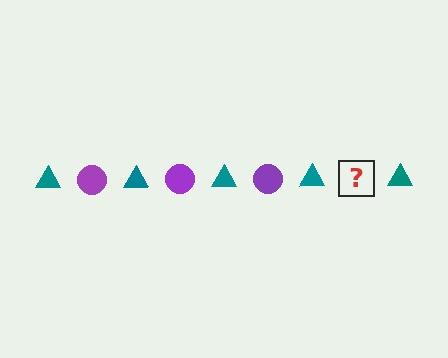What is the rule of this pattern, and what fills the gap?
The rule is that the pattern alternates between teal triangle and purple circle. The gap should be filled with a purple circle.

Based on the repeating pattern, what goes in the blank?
The blank should be a purple circle.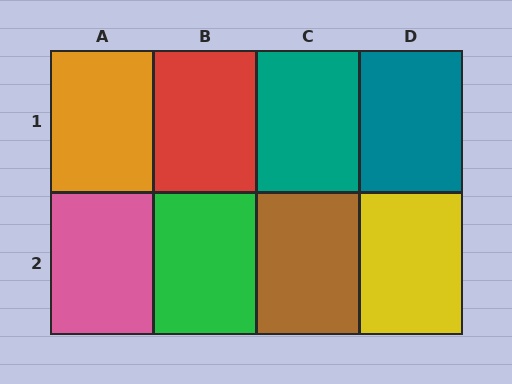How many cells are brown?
1 cell is brown.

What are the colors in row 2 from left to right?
Pink, green, brown, yellow.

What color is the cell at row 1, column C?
Teal.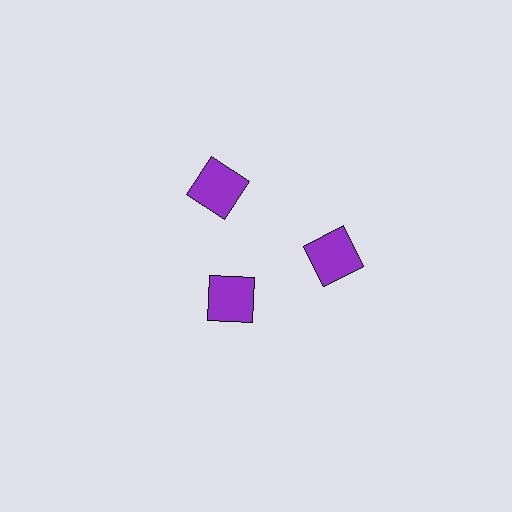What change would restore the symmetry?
The symmetry would be restored by moving it outward, back onto the ring so that all 3 squares sit at equal angles and equal distance from the center.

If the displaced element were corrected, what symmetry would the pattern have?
It would have 3-fold rotational symmetry — the pattern would map onto itself every 120 degrees.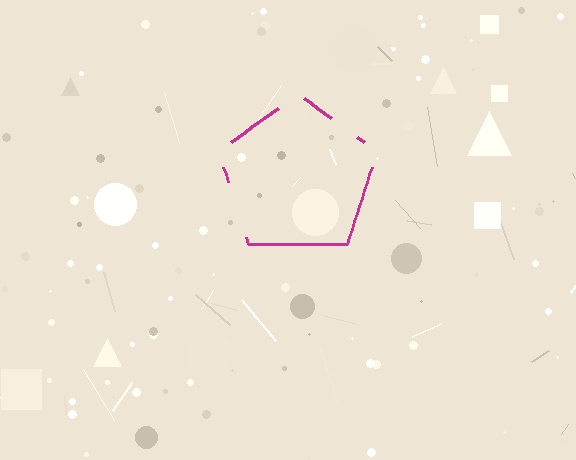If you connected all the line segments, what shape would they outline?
They would outline a pentagon.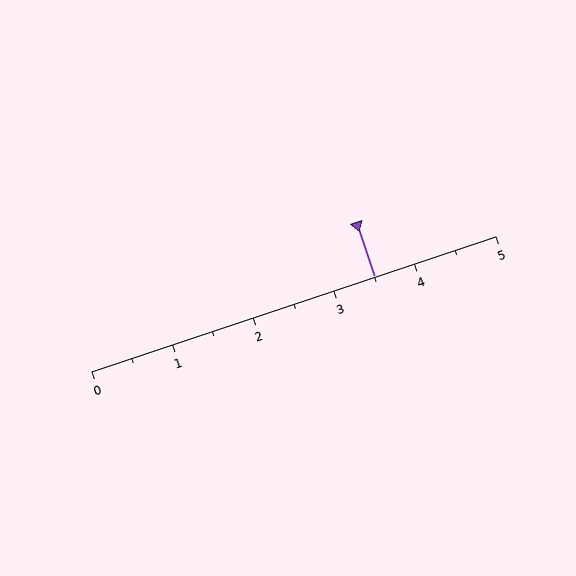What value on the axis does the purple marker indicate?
The marker indicates approximately 3.5.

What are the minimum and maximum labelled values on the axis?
The axis runs from 0 to 5.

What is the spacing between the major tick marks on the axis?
The major ticks are spaced 1 apart.